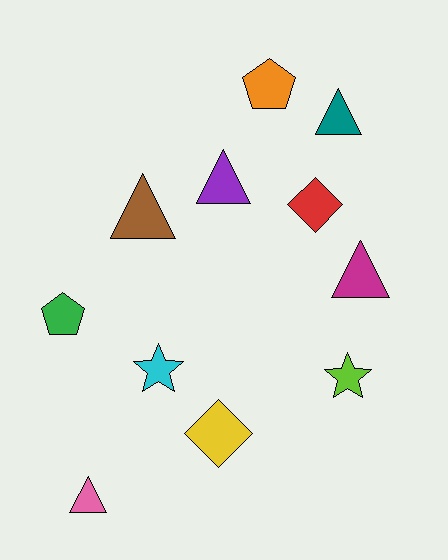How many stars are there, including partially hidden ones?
There are 2 stars.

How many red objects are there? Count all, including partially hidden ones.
There is 1 red object.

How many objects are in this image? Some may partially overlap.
There are 11 objects.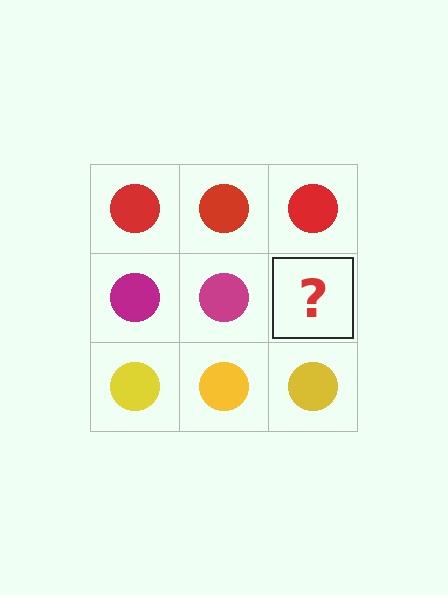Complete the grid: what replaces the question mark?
The question mark should be replaced with a magenta circle.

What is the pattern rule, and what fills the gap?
The rule is that each row has a consistent color. The gap should be filled with a magenta circle.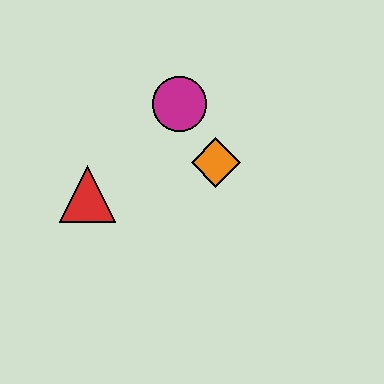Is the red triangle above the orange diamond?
No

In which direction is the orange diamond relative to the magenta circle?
The orange diamond is below the magenta circle.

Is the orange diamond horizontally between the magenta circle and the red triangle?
No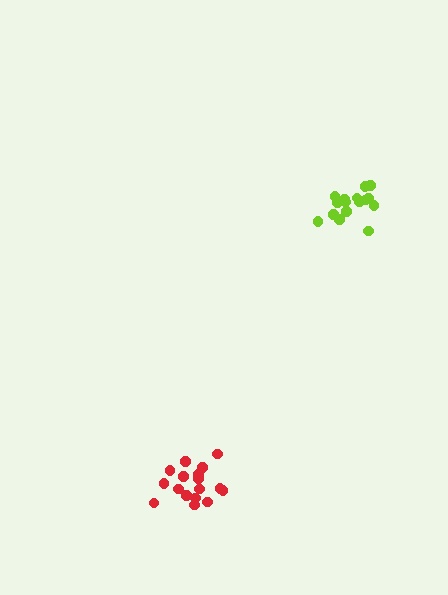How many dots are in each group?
Group 1: 17 dots, Group 2: 16 dots (33 total).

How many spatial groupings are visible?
There are 2 spatial groupings.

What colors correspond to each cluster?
The clusters are colored: red, lime.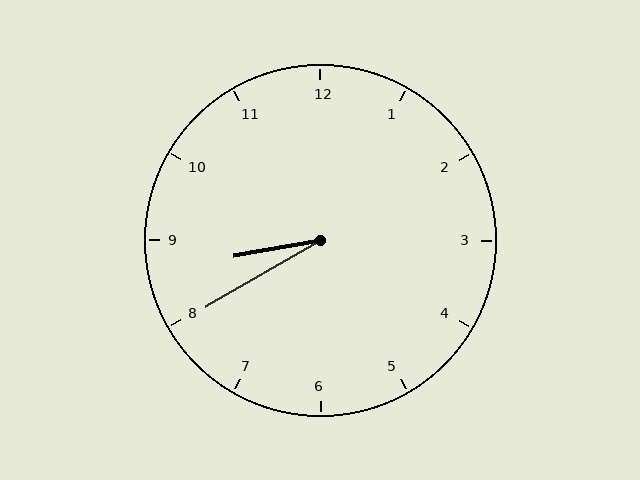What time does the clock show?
8:40.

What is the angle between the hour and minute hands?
Approximately 20 degrees.